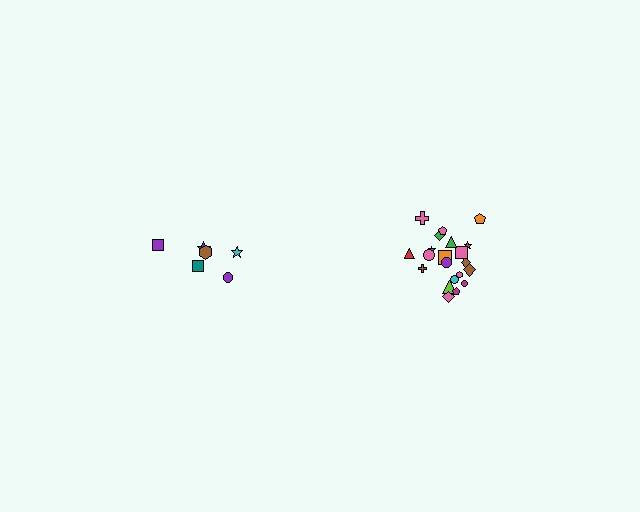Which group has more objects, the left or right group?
The right group.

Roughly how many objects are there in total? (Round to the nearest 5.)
Roughly 30 objects in total.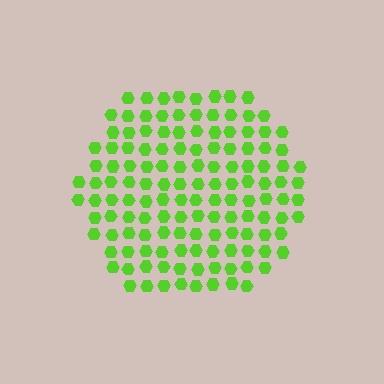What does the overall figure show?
The overall figure shows a hexagon.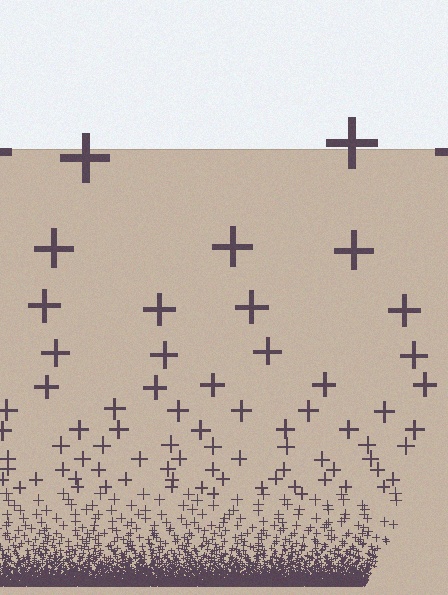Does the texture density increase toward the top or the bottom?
Density increases toward the bottom.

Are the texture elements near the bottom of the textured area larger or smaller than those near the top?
Smaller. The gradient is inverted — elements near the bottom are smaller and denser.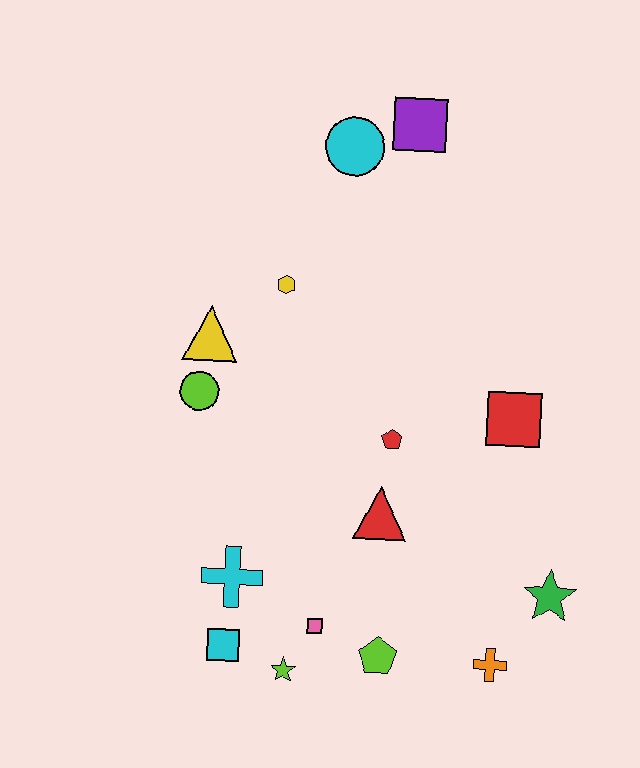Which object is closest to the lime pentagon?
The pink square is closest to the lime pentagon.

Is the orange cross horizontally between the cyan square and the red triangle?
No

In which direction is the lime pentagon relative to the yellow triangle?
The lime pentagon is below the yellow triangle.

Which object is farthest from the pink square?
The purple square is farthest from the pink square.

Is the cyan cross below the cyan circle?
Yes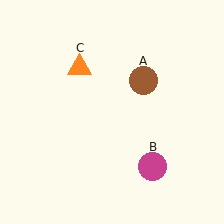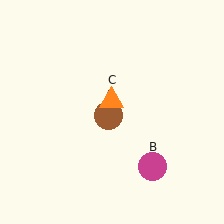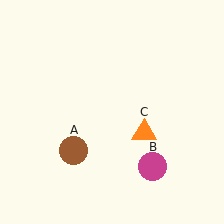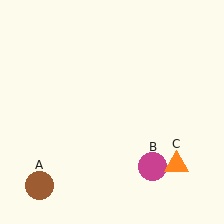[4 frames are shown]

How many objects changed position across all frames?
2 objects changed position: brown circle (object A), orange triangle (object C).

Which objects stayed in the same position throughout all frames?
Magenta circle (object B) remained stationary.